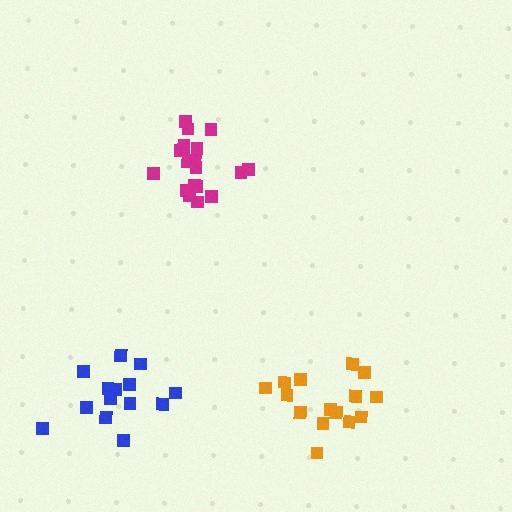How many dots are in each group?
Group 1: 19 dots, Group 2: 14 dots, Group 3: 15 dots (48 total).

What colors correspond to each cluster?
The clusters are colored: magenta, blue, orange.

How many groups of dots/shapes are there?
There are 3 groups.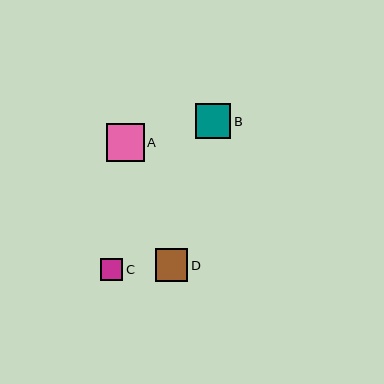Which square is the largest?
Square A is the largest with a size of approximately 38 pixels.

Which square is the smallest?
Square C is the smallest with a size of approximately 22 pixels.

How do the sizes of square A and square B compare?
Square A and square B are approximately the same size.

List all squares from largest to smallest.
From largest to smallest: A, B, D, C.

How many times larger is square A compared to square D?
Square A is approximately 1.2 times the size of square D.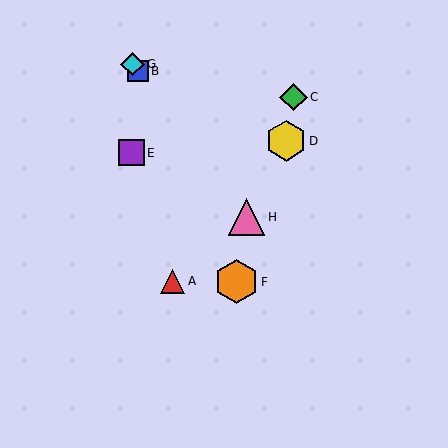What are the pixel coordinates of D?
Object D is at (286, 141).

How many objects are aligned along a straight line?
3 objects (B, G, H) are aligned along a straight line.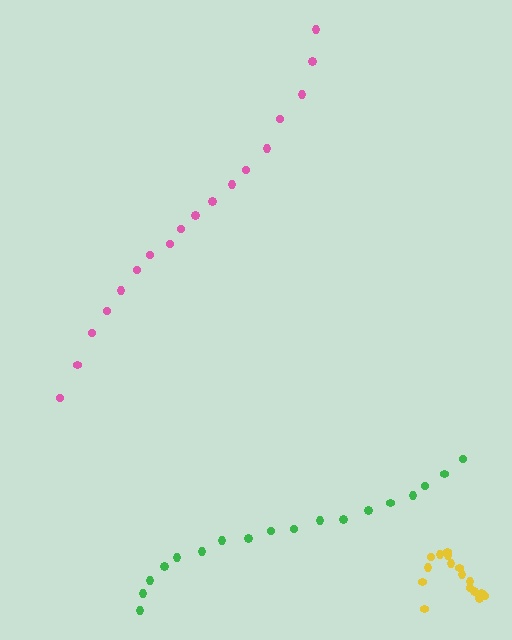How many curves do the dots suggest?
There are 3 distinct paths.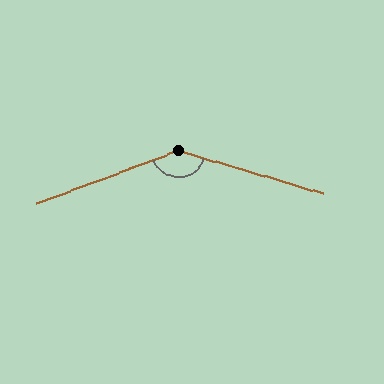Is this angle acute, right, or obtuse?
It is obtuse.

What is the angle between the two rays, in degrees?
Approximately 143 degrees.